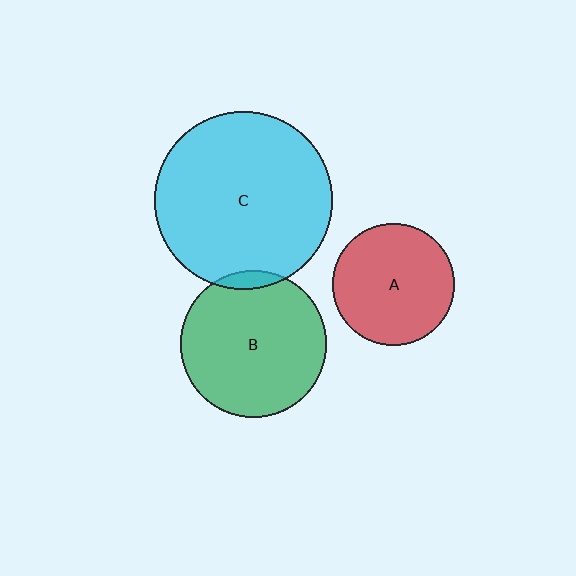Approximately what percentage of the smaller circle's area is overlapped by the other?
Approximately 5%.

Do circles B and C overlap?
Yes.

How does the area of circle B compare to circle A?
Approximately 1.5 times.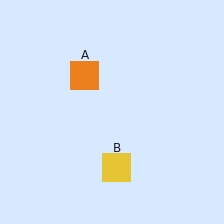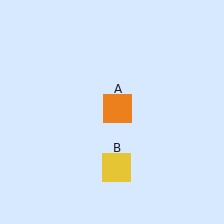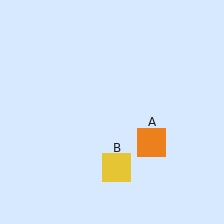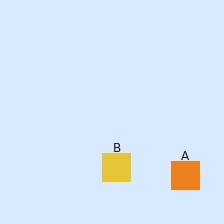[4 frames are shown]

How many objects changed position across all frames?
1 object changed position: orange square (object A).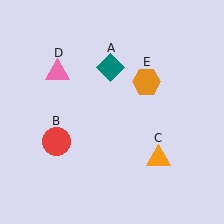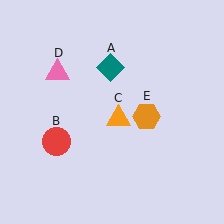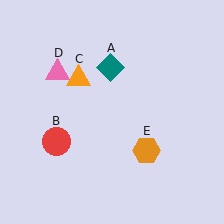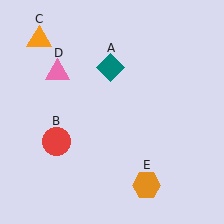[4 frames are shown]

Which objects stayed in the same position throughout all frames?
Teal diamond (object A) and red circle (object B) and pink triangle (object D) remained stationary.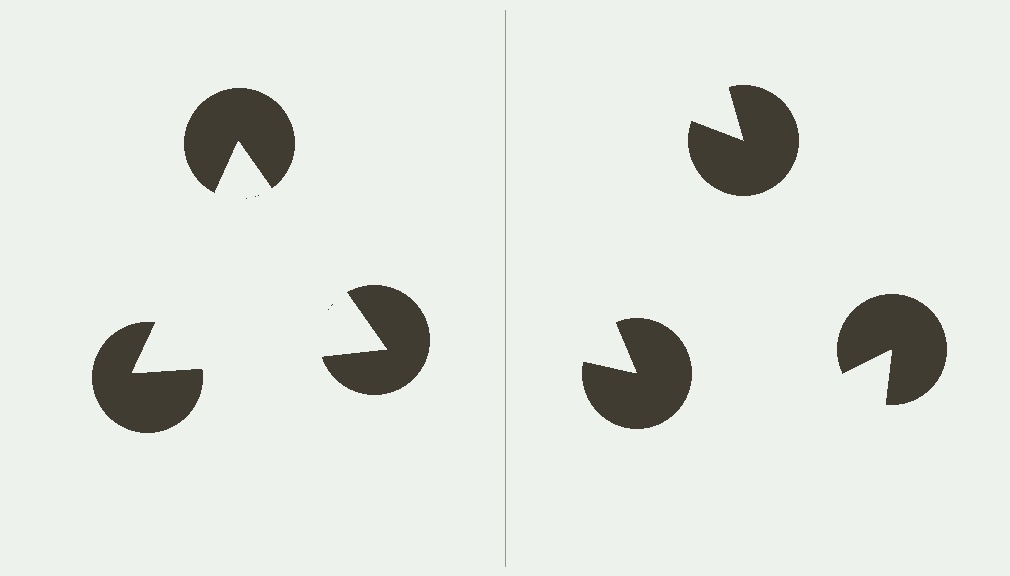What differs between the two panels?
The pac-man discs are positioned identically on both sides; only the wedge orientations differ. On the left they align to a triangle; on the right they are misaligned.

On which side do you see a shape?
An illusory triangle appears on the left side. On the right side the wedge cuts are rotated, so no coherent shape forms.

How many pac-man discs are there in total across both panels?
6 — 3 on each side.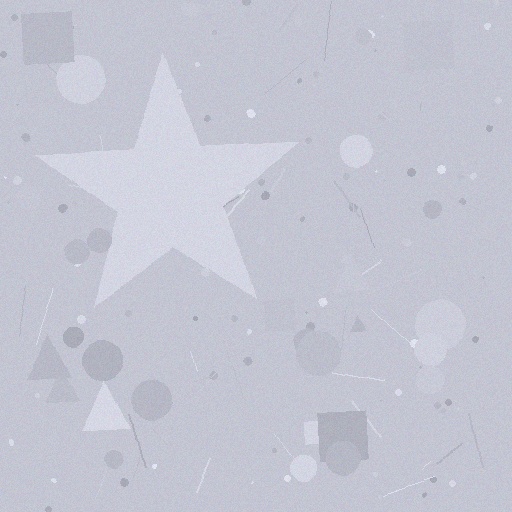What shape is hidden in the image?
A star is hidden in the image.